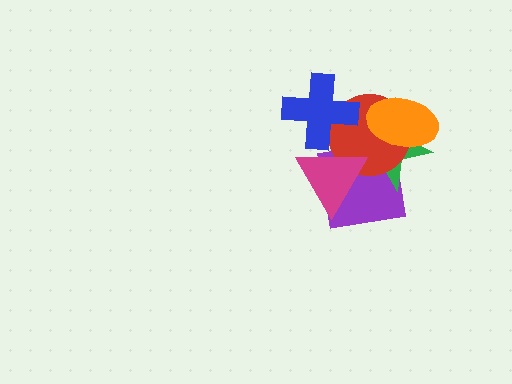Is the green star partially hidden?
Yes, it is partially covered by another shape.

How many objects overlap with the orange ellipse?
2 objects overlap with the orange ellipse.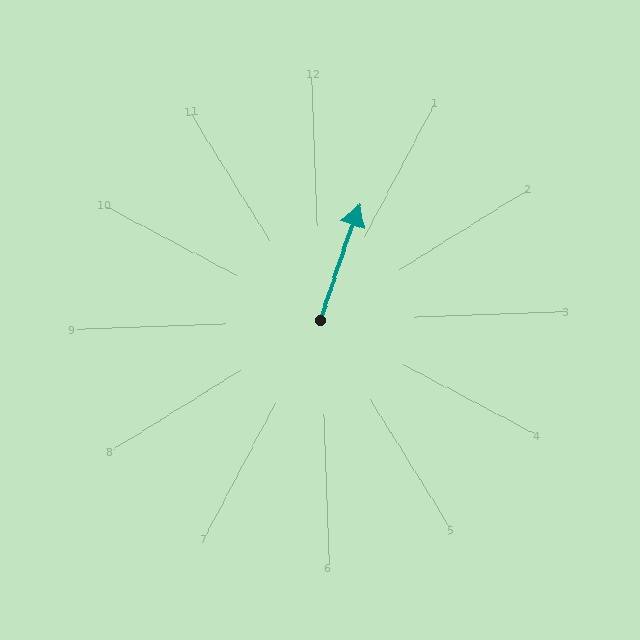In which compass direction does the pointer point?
North.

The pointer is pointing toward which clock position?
Roughly 1 o'clock.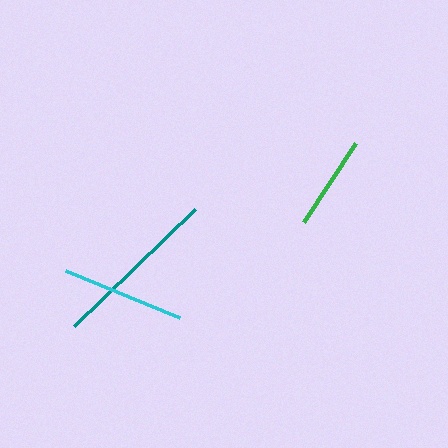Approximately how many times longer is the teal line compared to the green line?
The teal line is approximately 1.8 times the length of the green line.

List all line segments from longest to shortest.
From longest to shortest: teal, cyan, green.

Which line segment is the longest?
The teal line is the longest at approximately 168 pixels.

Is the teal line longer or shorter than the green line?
The teal line is longer than the green line.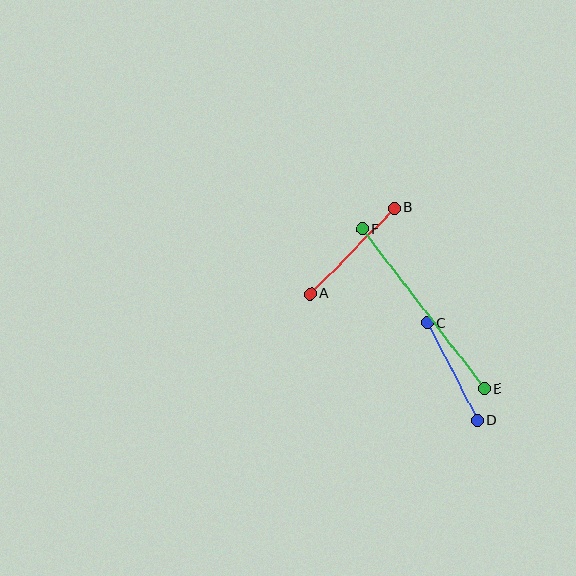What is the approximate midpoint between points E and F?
The midpoint is at approximately (423, 309) pixels.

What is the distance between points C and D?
The distance is approximately 110 pixels.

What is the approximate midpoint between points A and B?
The midpoint is at approximately (352, 251) pixels.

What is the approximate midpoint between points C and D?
The midpoint is at approximately (452, 372) pixels.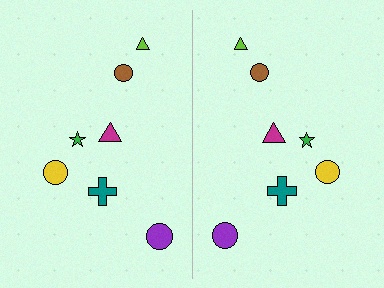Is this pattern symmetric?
Yes, this pattern has bilateral (reflection) symmetry.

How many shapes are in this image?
There are 14 shapes in this image.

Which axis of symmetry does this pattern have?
The pattern has a vertical axis of symmetry running through the center of the image.